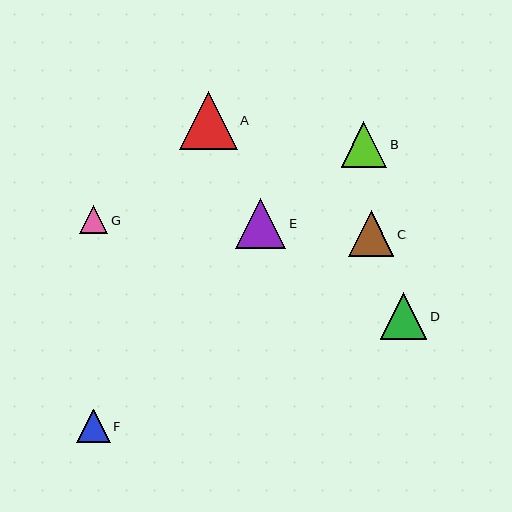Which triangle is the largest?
Triangle A is the largest with a size of approximately 58 pixels.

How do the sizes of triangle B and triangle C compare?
Triangle B and triangle C are approximately the same size.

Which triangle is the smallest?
Triangle G is the smallest with a size of approximately 28 pixels.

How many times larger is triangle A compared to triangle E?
Triangle A is approximately 1.2 times the size of triangle E.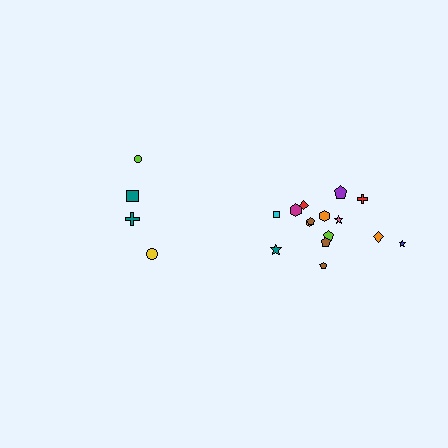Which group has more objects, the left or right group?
The right group.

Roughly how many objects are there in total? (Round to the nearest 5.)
Roughly 20 objects in total.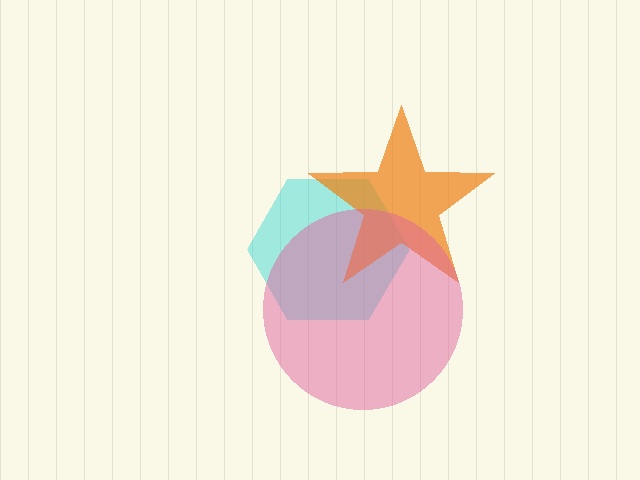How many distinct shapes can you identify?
There are 3 distinct shapes: a cyan hexagon, an orange star, a pink circle.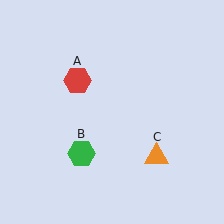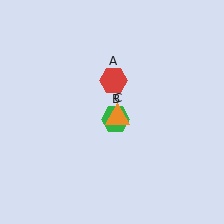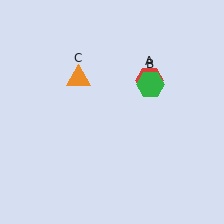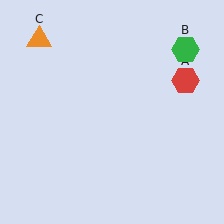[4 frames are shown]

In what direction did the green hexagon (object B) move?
The green hexagon (object B) moved up and to the right.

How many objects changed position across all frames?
3 objects changed position: red hexagon (object A), green hexagon (object B), orange triangle (object C).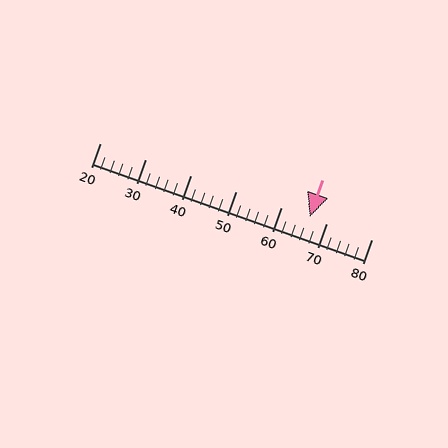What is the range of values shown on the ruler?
The ruler shows values from 20 to 80.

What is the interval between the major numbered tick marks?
The major tick marks are spaced 10 units apart.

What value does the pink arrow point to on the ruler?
The pink arrow points to approximately 66.